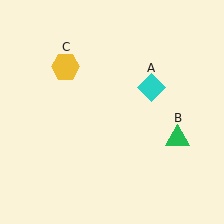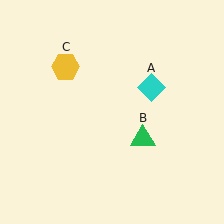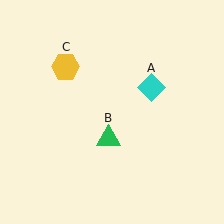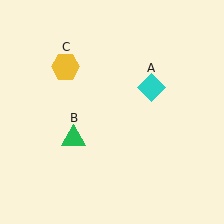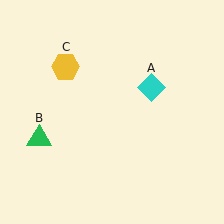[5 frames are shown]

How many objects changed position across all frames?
1 object changed position: green triangle (object B).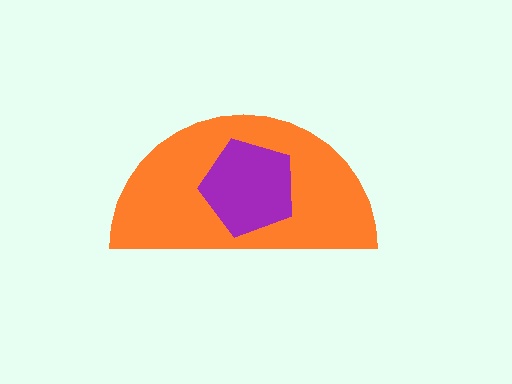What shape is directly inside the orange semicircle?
The purple pentagon.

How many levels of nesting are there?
2.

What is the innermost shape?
The purple pentagon.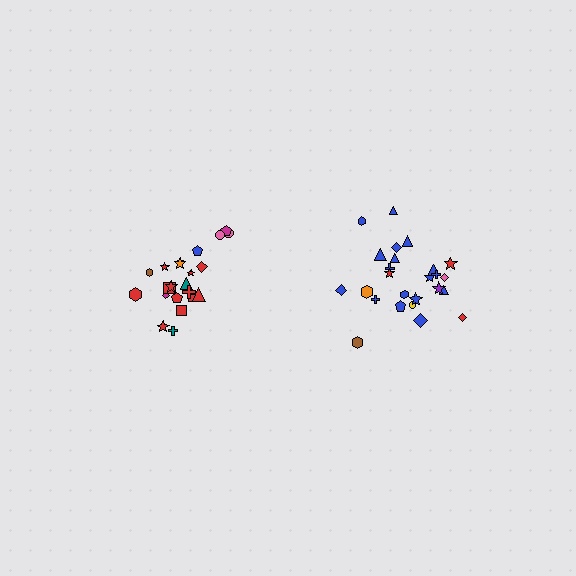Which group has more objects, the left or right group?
The right group.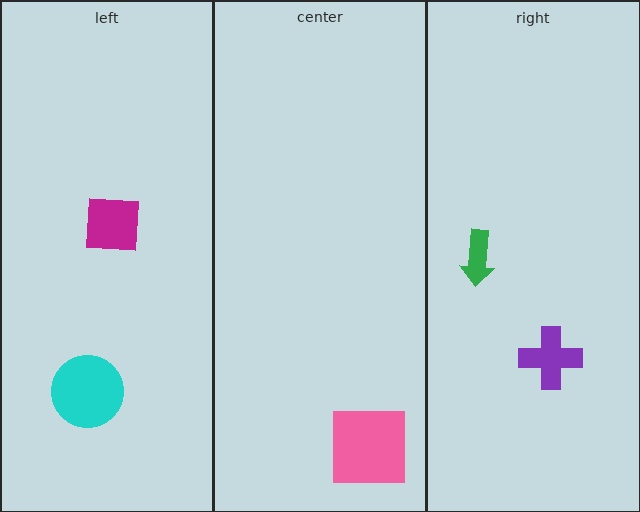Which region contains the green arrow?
The right region.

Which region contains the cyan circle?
The left region.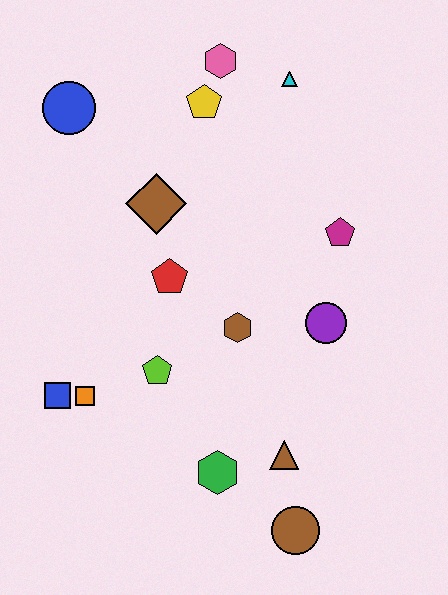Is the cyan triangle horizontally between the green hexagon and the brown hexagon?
No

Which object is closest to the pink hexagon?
The yellow pentagon is closest to the pink hexagon.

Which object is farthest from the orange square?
The cyan triangle is farthest from the orange square.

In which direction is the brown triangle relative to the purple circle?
The brown triangle is below the purple circle.